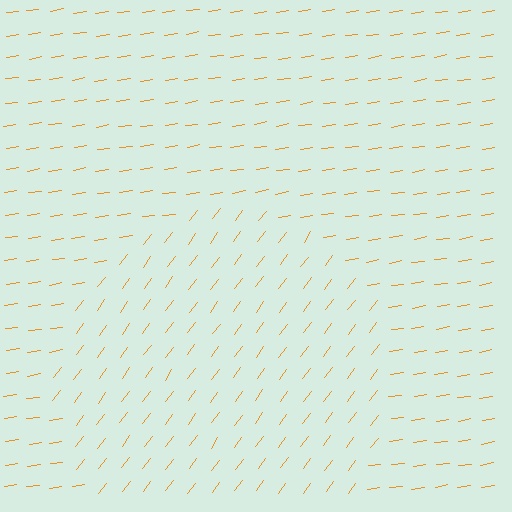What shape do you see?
I see a circle.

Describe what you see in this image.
The image is filled with small orange line segments. A circle region in the image has lines oriented differently from the surrounding lines, creating a visible texture boundary.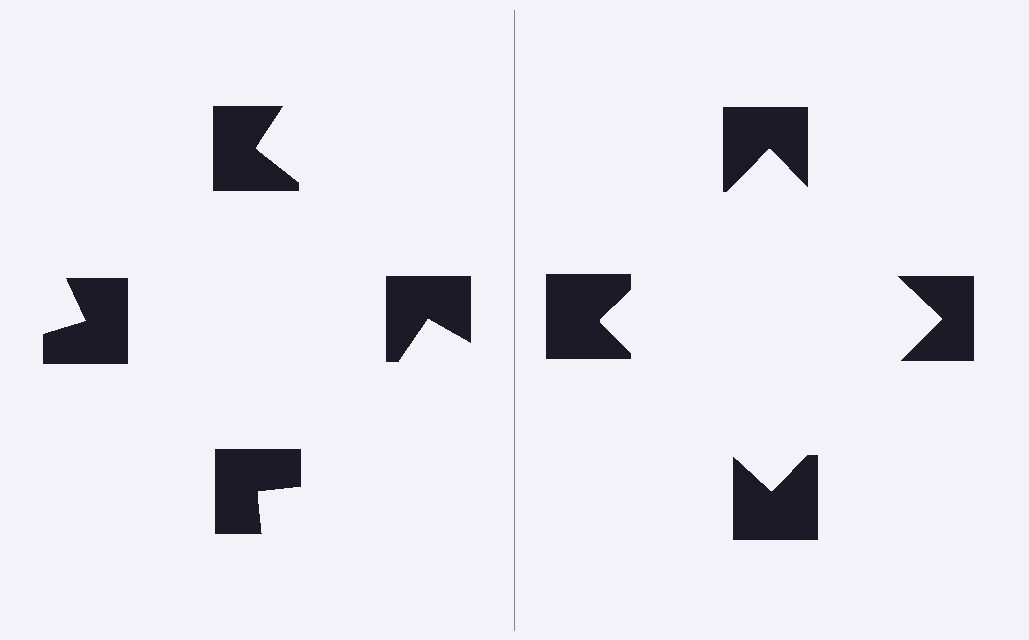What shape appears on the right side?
An illusory square.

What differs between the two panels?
The notched squares are positioned identically on both sides; only the wedge orientations differ. On the right they align to a square; on the left they are misaligned.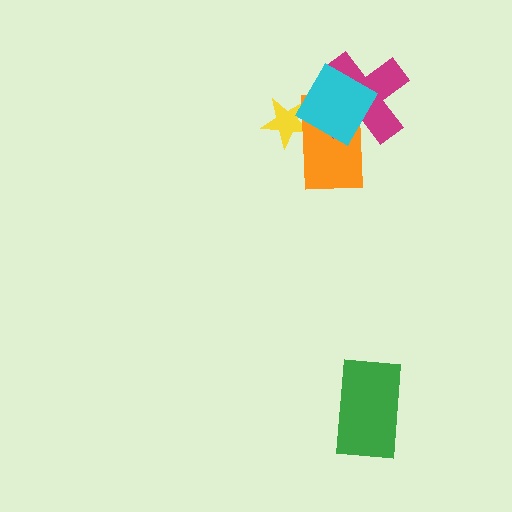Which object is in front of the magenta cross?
The cyan diamond is in front of the magenta cross.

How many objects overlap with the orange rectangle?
3 objects overlap with the orange rectangle.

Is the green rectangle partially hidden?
No, no other shape covers it.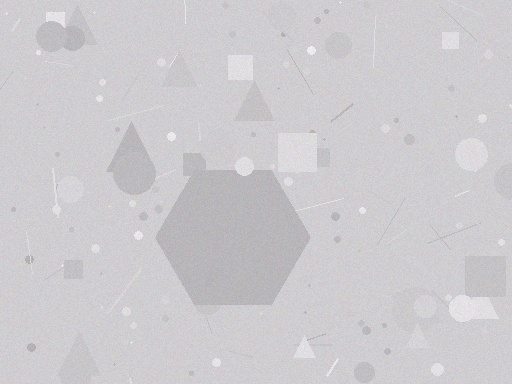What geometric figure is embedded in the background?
A hexagon is embedded in the background.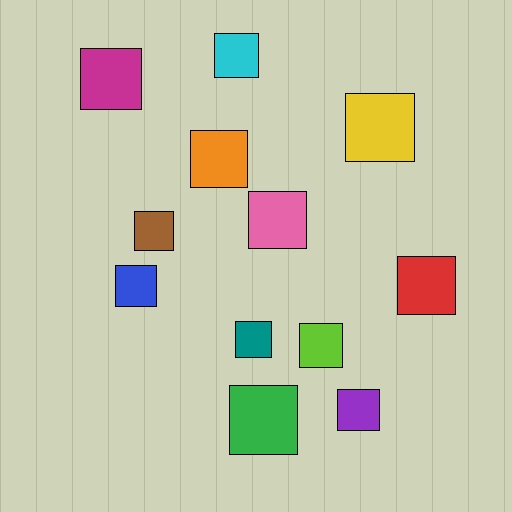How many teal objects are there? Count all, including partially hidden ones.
There is 1 teal object.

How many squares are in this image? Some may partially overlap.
There are 12 squares.